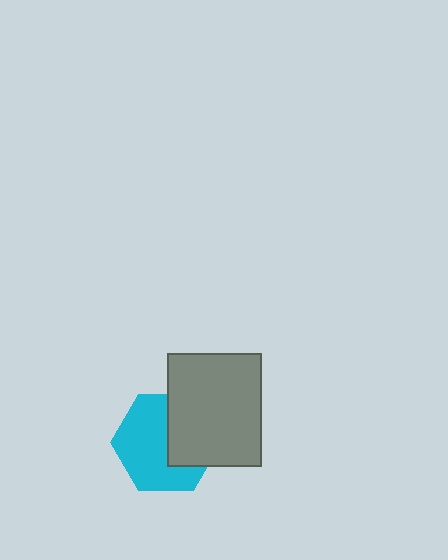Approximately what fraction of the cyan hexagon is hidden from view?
Roughly 39% of the cyan hexagon is hidden behind the gray rectangle.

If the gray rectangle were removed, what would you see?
You would see the complete cyan hexagon.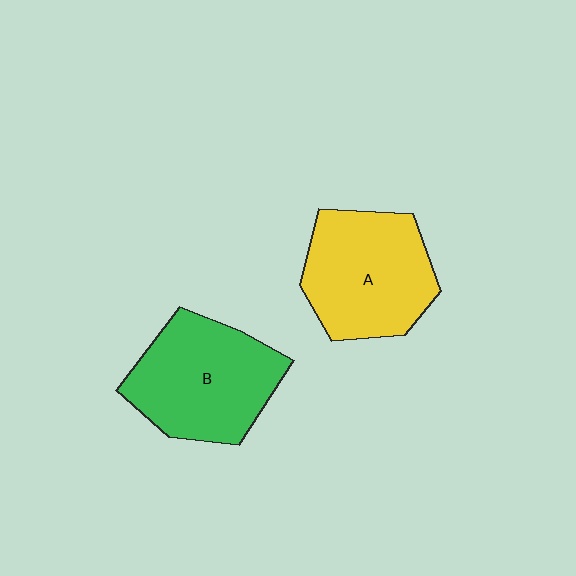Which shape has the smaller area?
Shape A (yellow).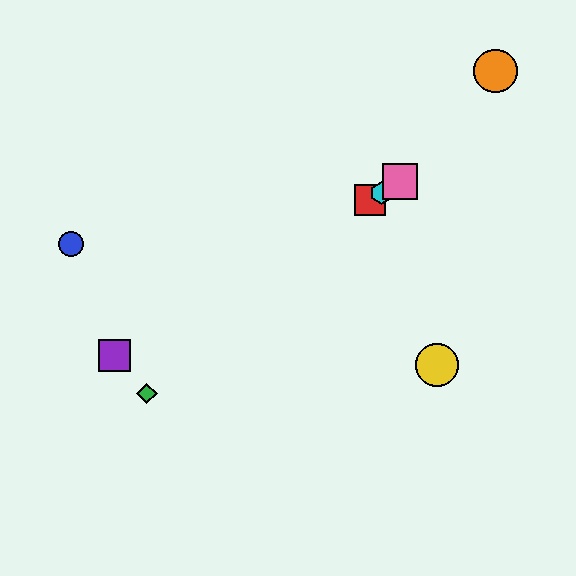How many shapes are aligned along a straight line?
4 shapes (the red square, the purple square, the cyan hexagon, the pink square) are aligned along a straight line.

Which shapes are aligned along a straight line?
The red square, the purple square, the cyan hexagon, the pink square are aligned along a straight line.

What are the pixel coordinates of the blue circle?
The blue circle is at (71, 244).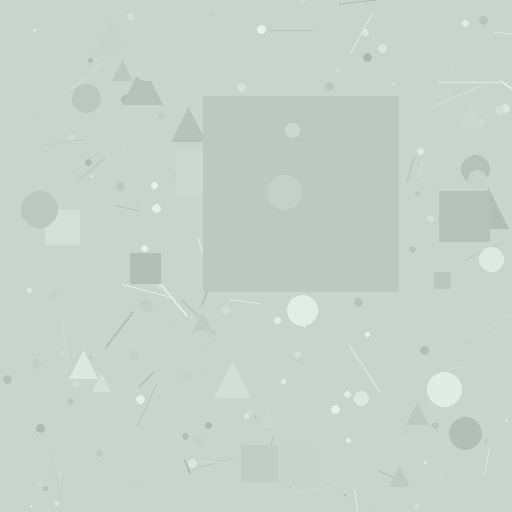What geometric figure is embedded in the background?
A square is embedded in the background.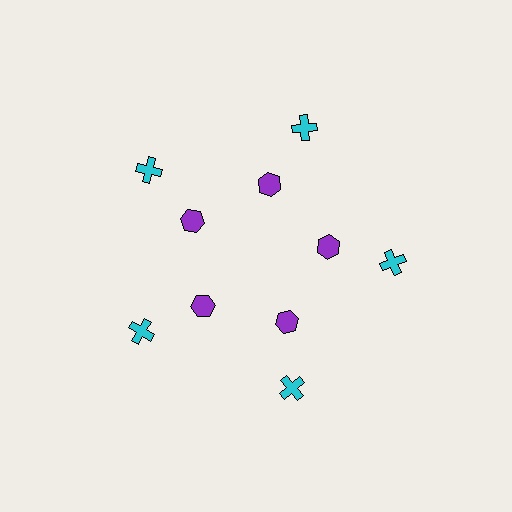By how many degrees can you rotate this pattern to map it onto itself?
The pattern maps onto itself every 72 degrees of rotation.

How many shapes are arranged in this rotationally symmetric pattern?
There are 10 shapes, arranged in 5 groups of 2.